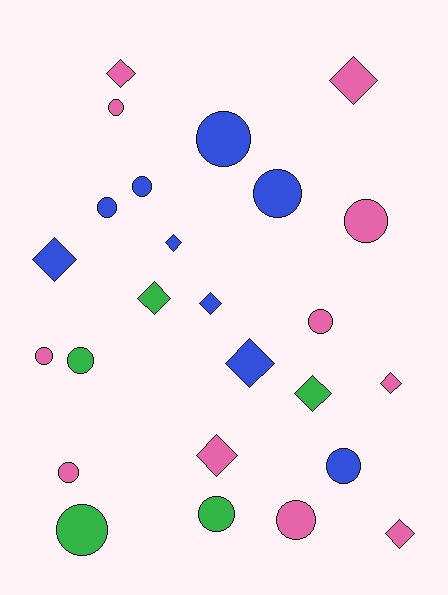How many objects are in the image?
There are 25 objects.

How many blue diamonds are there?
There are 4 blue diamonds.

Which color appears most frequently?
Pink, with 11 objects.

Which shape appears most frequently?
Circle, with 14 objects.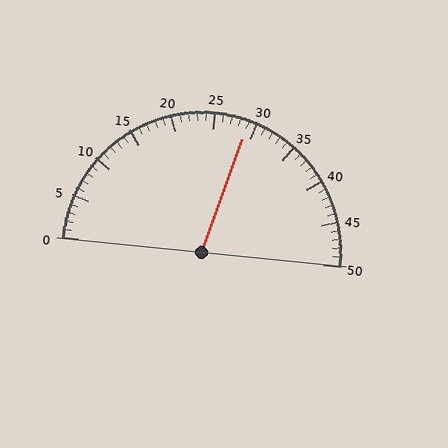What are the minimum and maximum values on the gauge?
The gauge ranges from 0 to 50.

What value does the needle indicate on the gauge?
The needle indicates approximately 29.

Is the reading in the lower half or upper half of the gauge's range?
The reading is in the upper half of the range (0 to 50).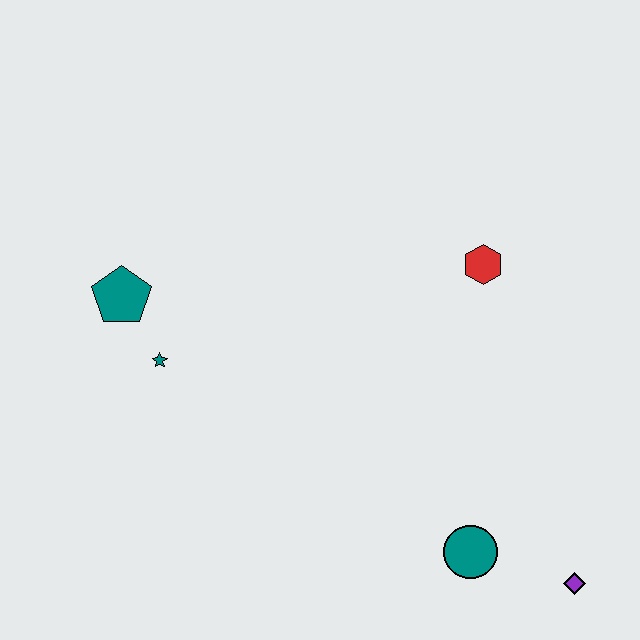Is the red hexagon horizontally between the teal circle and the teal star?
No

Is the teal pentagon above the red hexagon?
No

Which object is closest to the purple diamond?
The teal circle is closest to the purple diamond.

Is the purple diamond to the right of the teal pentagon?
Yes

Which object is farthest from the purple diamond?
The teal pentagon is farthest from the purple diamond.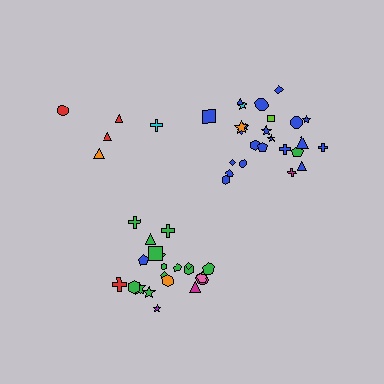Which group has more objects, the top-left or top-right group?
The top-right group.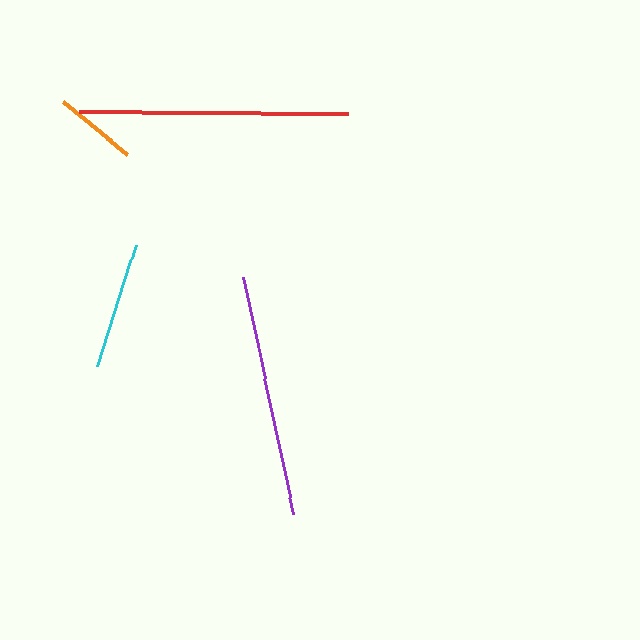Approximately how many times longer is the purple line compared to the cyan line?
The purple line is approximately 1.9 times the length of the cyan line.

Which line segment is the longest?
The red line is the longest at approximately 269 pixels.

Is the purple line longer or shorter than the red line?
The red line is longer than the purple line.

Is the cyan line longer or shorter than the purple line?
The purple line is longer than the cyan line.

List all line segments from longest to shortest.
From longest to shortest: red, purple, cyan, orange.